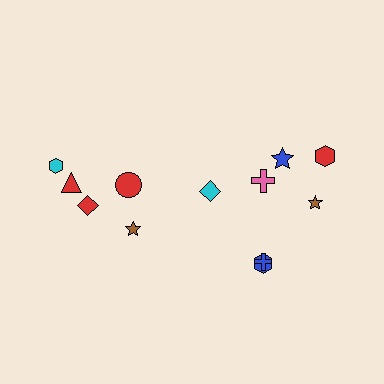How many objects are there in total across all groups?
There are 12 objects.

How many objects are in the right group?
There are 7 objects.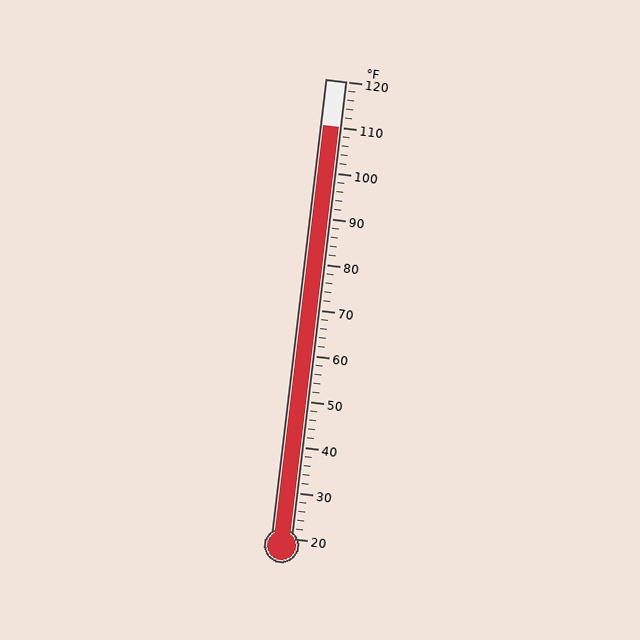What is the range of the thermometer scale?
The thermometer scale ranges from 20°F to 120°F.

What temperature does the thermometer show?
The thermometer shows approximately 110°F.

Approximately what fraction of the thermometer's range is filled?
The thermometer is filled to approximately 90% of its range.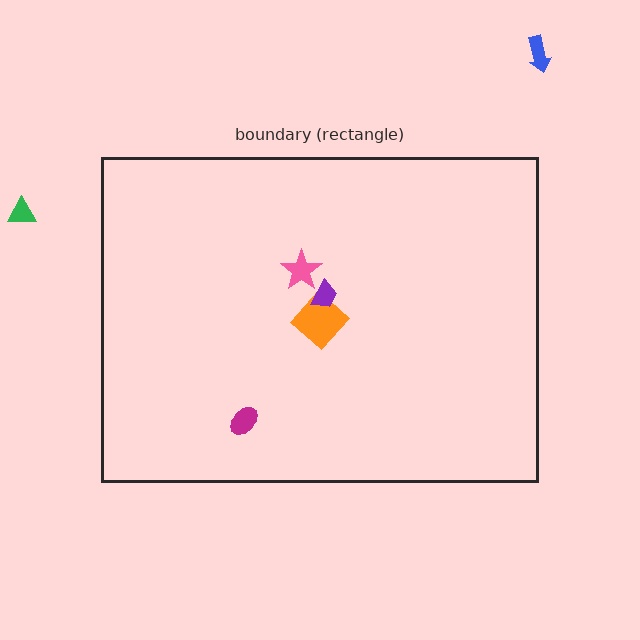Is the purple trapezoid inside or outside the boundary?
Inside.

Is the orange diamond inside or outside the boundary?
Inside.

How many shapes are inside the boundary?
4 inside, 2 outside.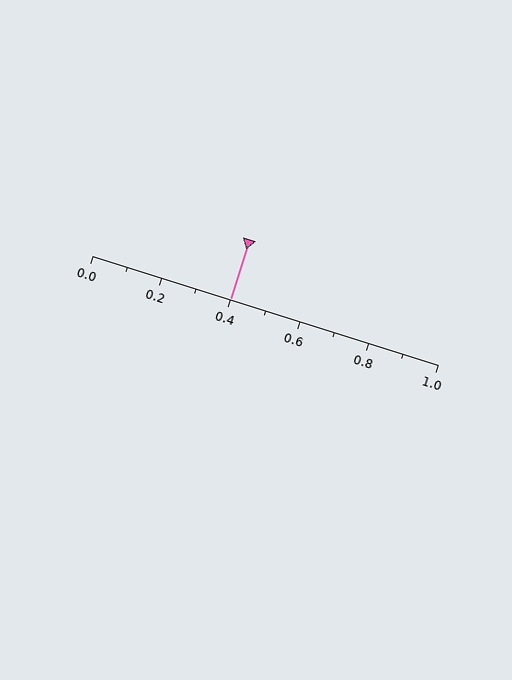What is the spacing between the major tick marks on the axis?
The major ticks are spaced 0.2 apart.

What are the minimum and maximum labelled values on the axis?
The axis runs from 0.0 to 1.0.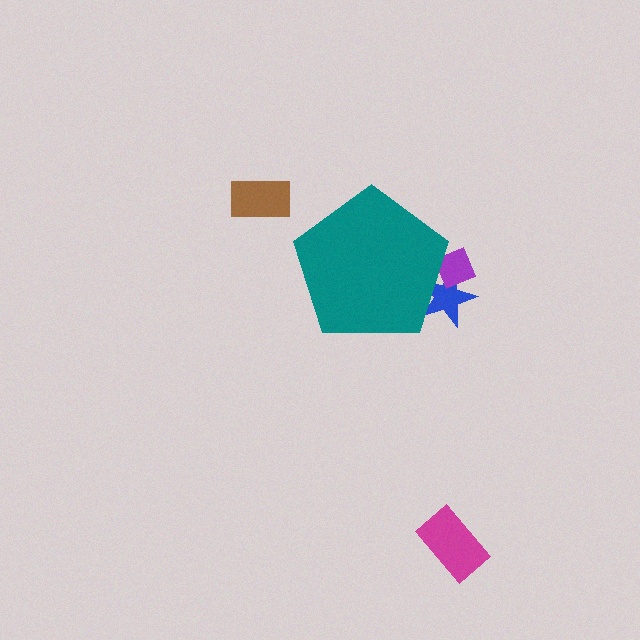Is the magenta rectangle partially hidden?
No, the magenta rectangle is fully visible.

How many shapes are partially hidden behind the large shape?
2 shapes are partially hidden.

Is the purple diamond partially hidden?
Yes, the purple diamond is partially hidden behind the teal pentagon.